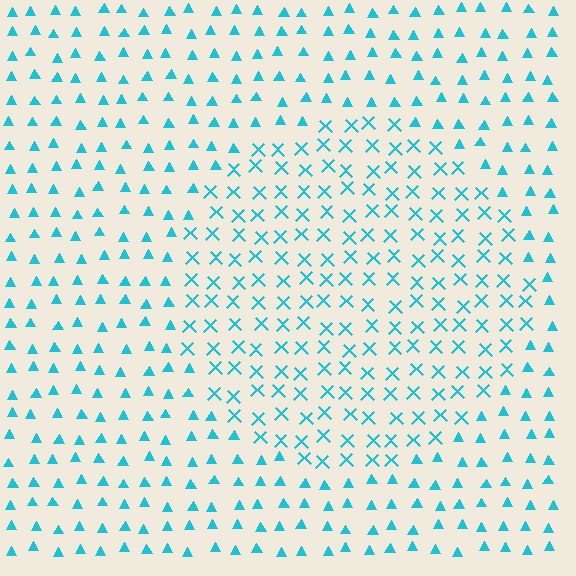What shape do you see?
I see a circle.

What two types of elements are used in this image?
The image uses X marks inside the circle region and triangles outside it.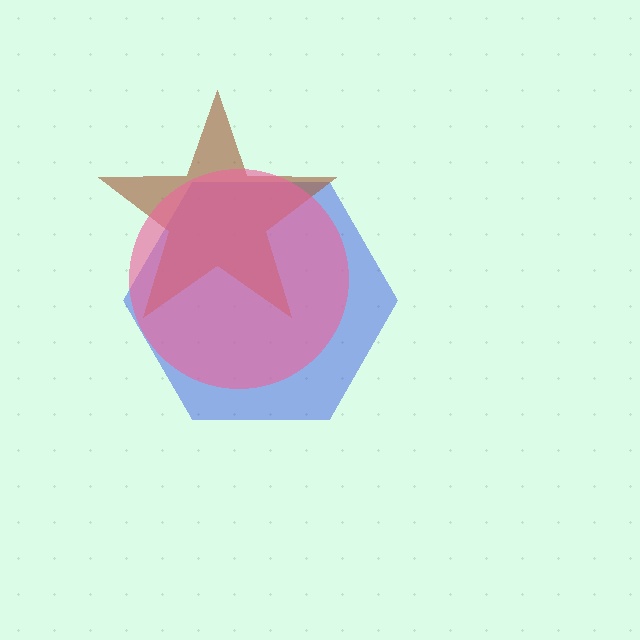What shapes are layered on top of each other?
The layered shapes are: a blue hexagon, a brown star, a pink circle.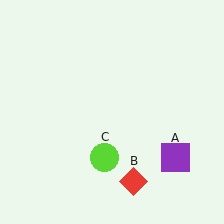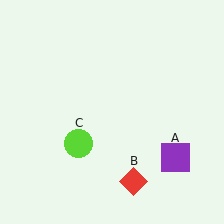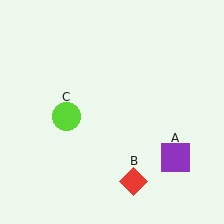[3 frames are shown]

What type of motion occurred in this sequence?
The lime circle (object C) rotated clockwise around the center of the scene.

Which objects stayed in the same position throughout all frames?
Purple square (object A) and red diamond (object B) remained stationary.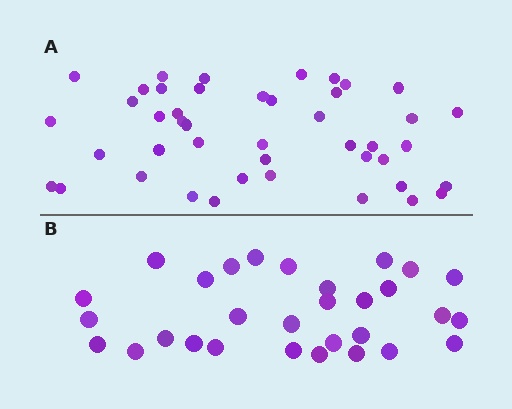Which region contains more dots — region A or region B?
Region A (the top region) has more dots.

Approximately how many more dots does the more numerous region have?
Region A has approximately 15 more dots than region B.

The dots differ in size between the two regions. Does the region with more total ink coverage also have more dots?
No. Region B has more total ink coverage because its dots are larger, but region A actually contains more individual dots. Total area can be misleading — the number of items is what matters here.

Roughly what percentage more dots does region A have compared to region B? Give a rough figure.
About 45% more.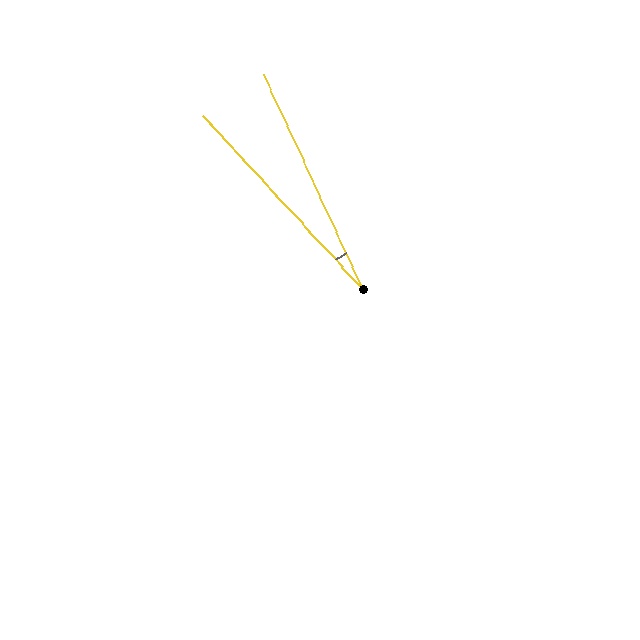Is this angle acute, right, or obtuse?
It is acute.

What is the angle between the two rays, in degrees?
Approximately 18 degrees.